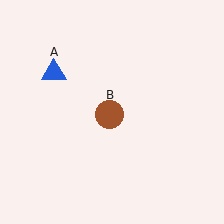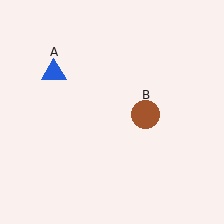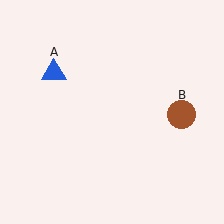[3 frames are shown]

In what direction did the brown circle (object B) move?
The brown circle (object B) moved right.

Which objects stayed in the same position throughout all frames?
Blue triangle (object A) remained stationary.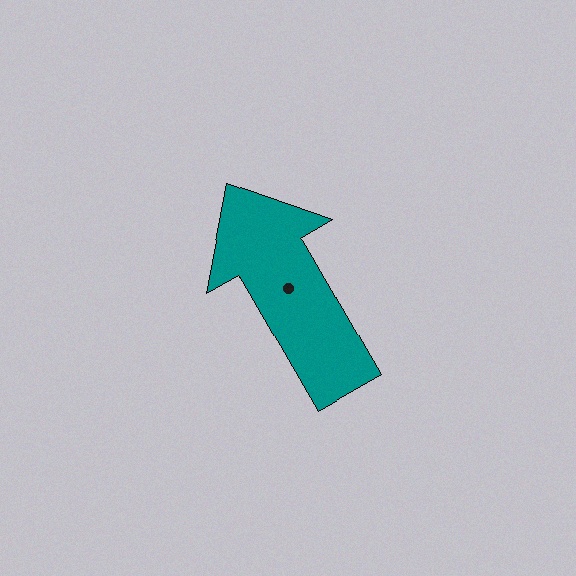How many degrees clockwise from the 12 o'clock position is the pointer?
Approximately 330 degrees.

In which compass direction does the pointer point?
Northwest.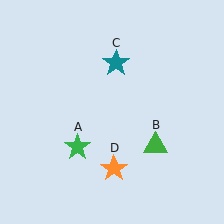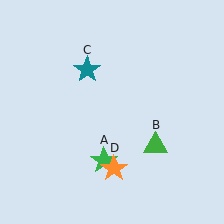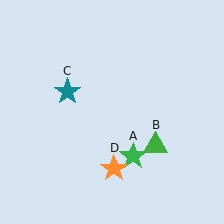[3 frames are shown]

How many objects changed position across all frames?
2 objects changed position: green star (object A), teal star (object C).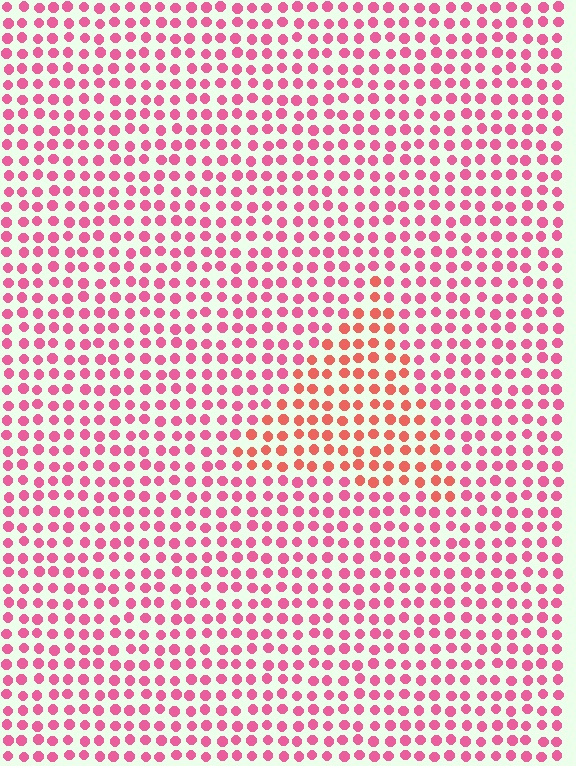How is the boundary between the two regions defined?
The boundary is defined purely by a slight shift in hue (about 30 degrees). Spacing, size, and orientation are identical on both sides.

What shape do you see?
I see a triangle.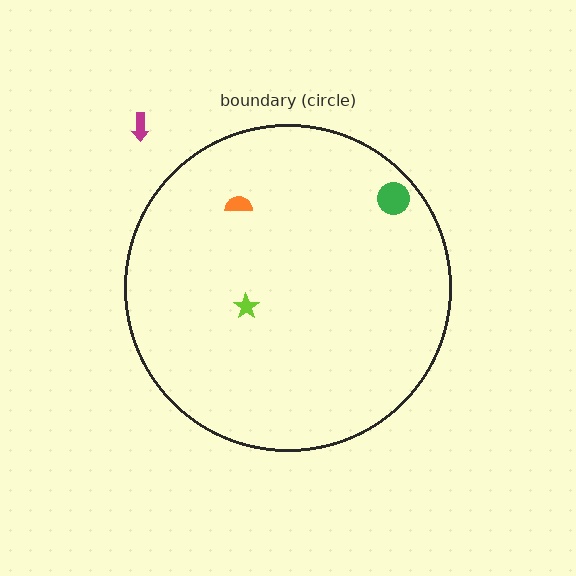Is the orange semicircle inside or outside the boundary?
Inside.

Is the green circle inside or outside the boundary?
Inside.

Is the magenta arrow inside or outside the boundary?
Outside.